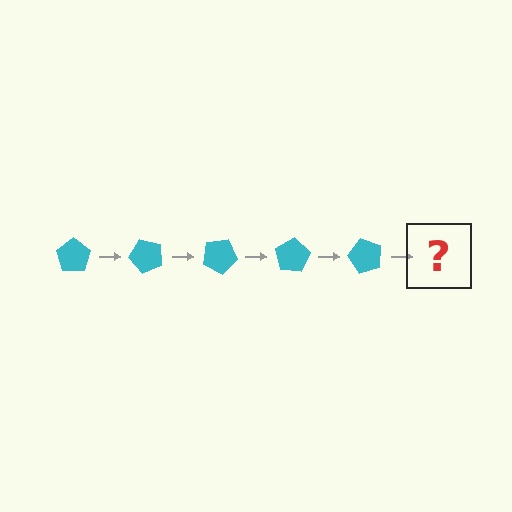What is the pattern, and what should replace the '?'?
The pattern is that the pentagon rotates 50 degrees each step. The '?' should be a cyan pentagon rotated 250 degrees.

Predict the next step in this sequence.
The next step is a cyan pentagon rotated 250 degrees.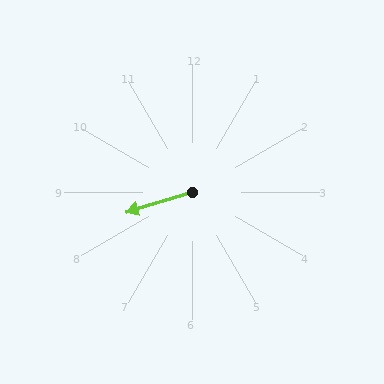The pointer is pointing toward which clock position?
Roughly 8 o'clock.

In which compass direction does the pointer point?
West.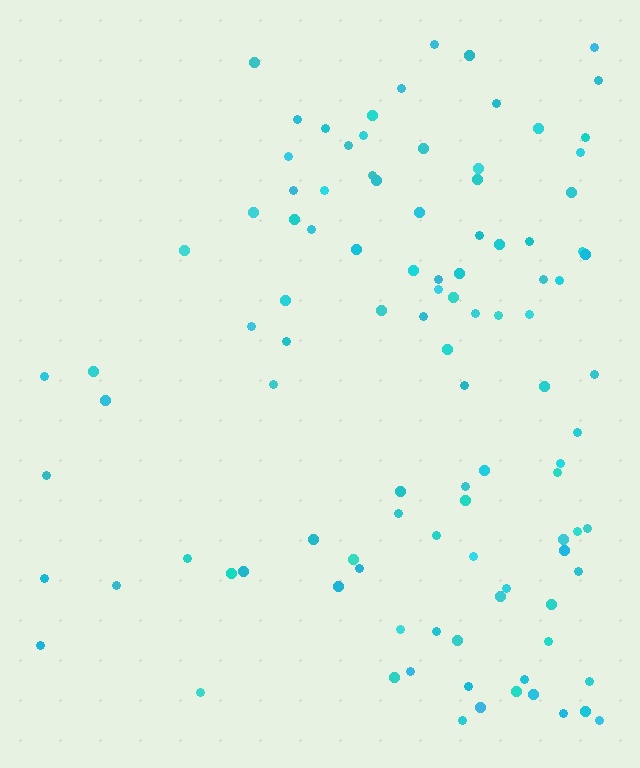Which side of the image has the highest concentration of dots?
The right.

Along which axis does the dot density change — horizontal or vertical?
Horizontal.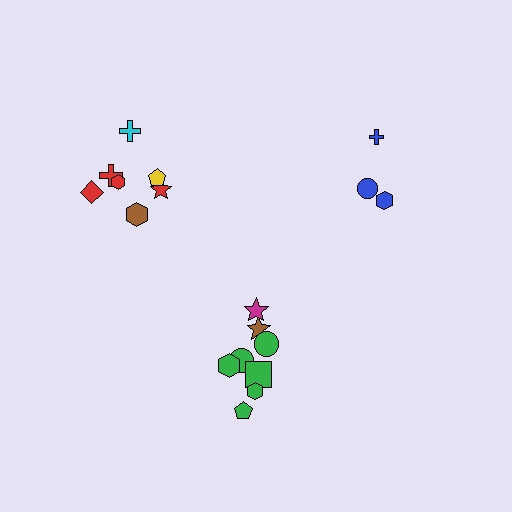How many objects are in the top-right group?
There are 3 objects.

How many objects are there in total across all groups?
There are 18 objects.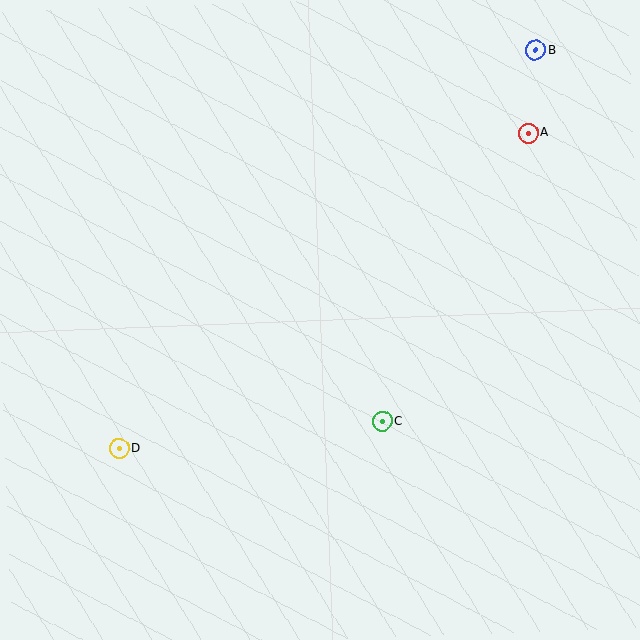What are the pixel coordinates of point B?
Point B is at (536, 50).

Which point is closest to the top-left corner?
Point D is closest to the top-left corner.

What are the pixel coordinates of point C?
Point C is at (382, 422).